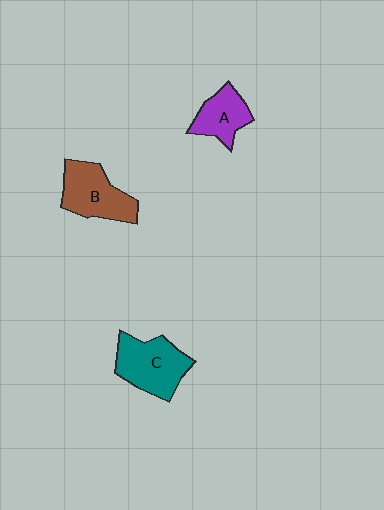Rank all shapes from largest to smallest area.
From largest to smallest: C (teal), B (brown), A (purple).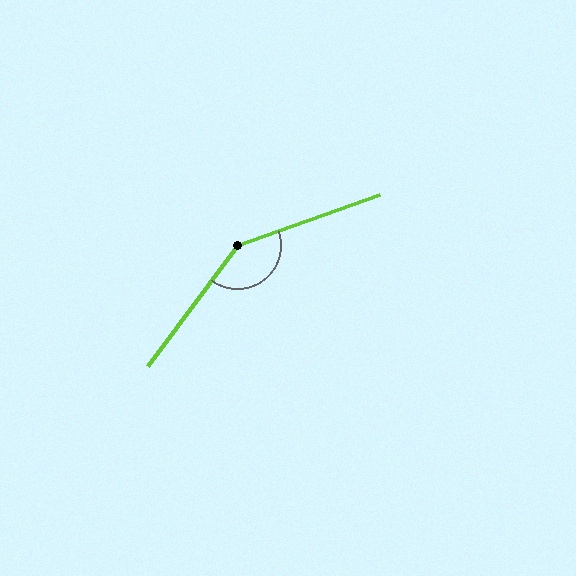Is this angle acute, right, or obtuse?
It is obtuse.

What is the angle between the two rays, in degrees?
Approximately 146 degrees.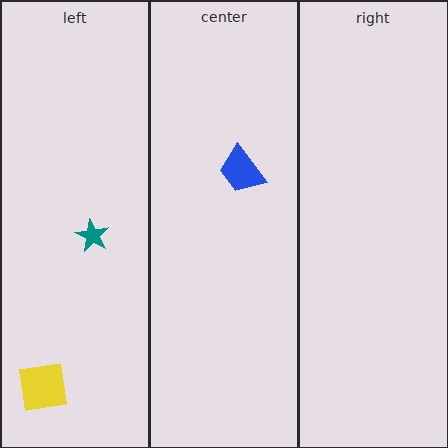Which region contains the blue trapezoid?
The center region.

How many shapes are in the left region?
2.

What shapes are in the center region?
The blue trapezoid.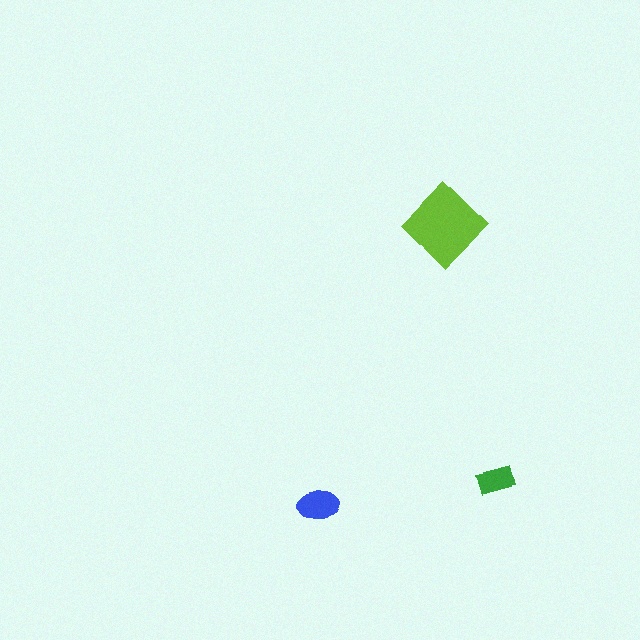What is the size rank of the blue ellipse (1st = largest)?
2nd.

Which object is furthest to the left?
The blue ellipse is leftmost.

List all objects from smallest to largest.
The green rectangle, the blue ellipse, the lime diamond.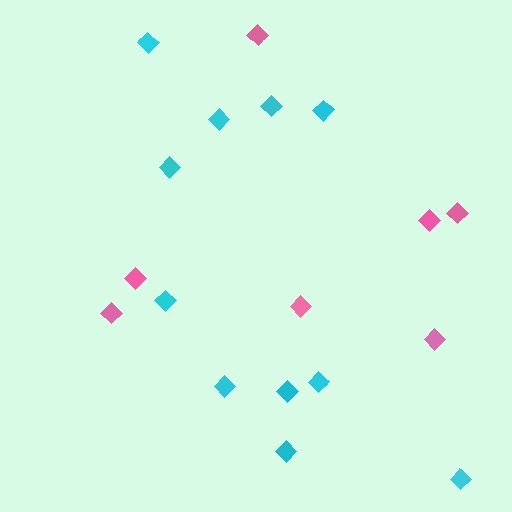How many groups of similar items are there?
There are 2 groups: one group of pink diamonds (7) and one group of cyan diamonds (11).